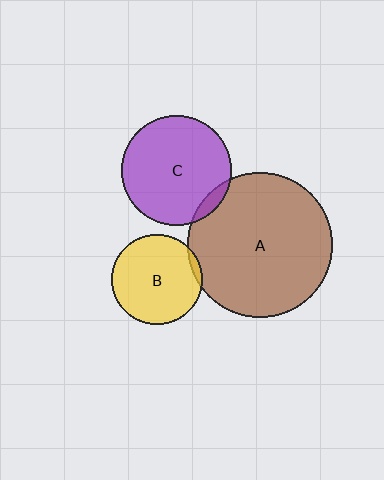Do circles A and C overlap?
Yes.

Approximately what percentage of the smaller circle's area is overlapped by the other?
Approximately 5%.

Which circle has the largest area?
Circle A (brown).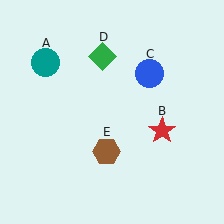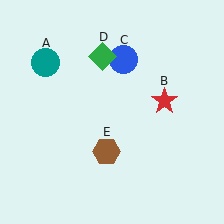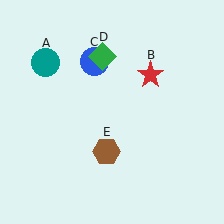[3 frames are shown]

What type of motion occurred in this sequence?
The red star (object B), blue circle (object C) rotated counterclockwise around the center of the scene.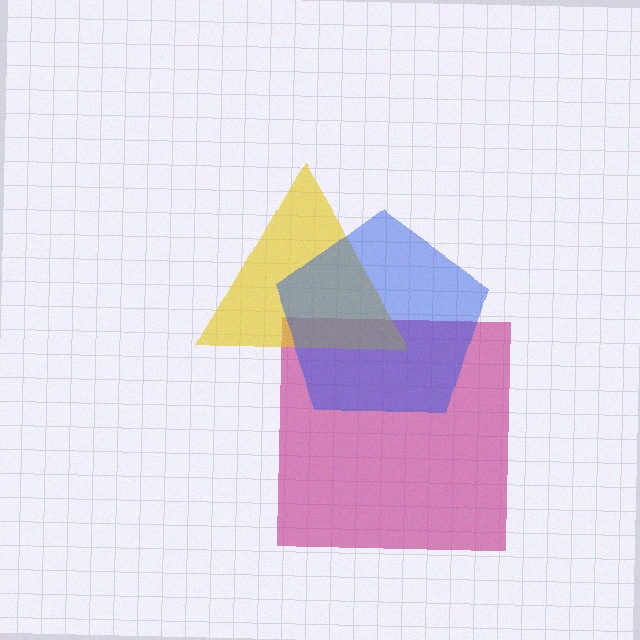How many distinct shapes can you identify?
There are 3 distinct shapes: a magenta square, a yellow triangle, a blue pentagon.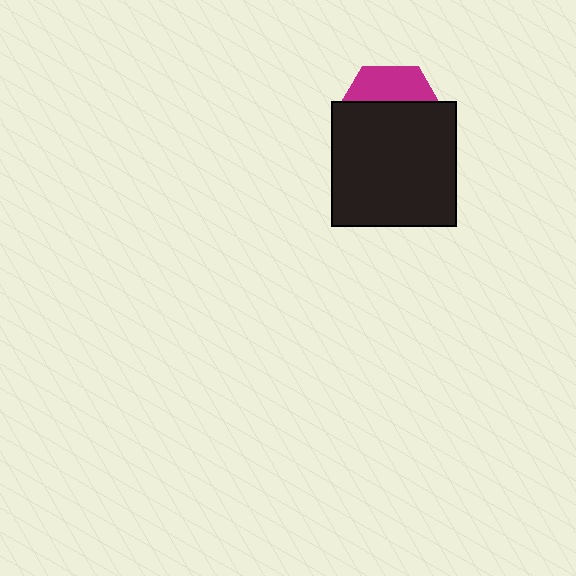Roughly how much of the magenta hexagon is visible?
A small part of it is visible (roughly 33%).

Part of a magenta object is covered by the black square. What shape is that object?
It is a hexagon.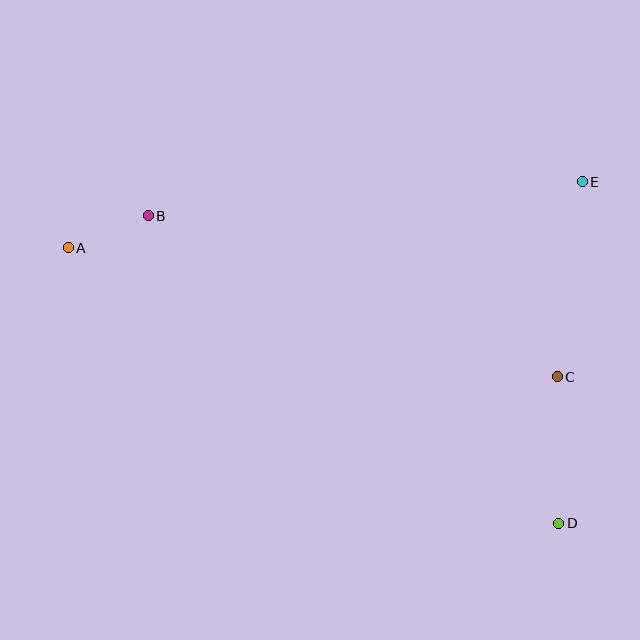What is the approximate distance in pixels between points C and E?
The distance between C and E is approximately 197 pixels.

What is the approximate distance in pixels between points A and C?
The distance between A and C is approximately 506 pixels.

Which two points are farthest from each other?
Points A and D are farthest from each other.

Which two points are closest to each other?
Points A and B are closest to each other.